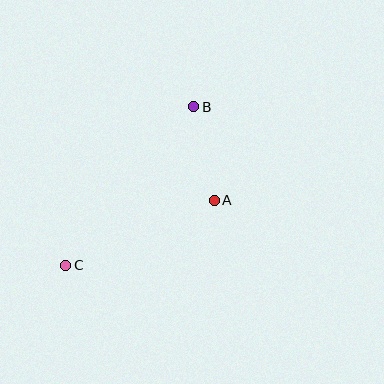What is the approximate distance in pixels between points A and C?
The distance between A and C is approximately 162 pixels.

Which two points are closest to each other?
Points A and B are closest to each other.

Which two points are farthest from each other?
Points B and C are farthest from each other.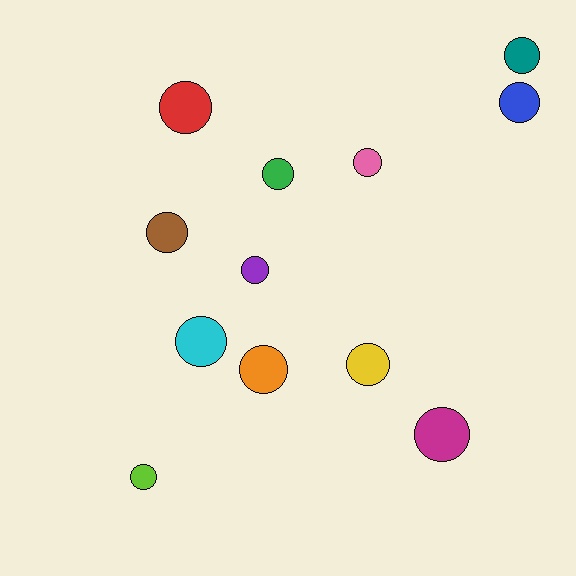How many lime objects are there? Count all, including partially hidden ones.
There is 1 lime object.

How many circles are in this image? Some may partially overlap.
There are 12 circles.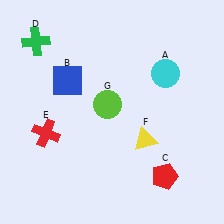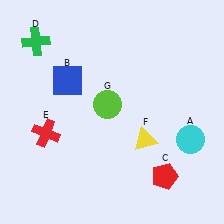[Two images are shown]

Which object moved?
The cyan circle (A) moved down.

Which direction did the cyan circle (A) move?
The cyan circle (A) moved down.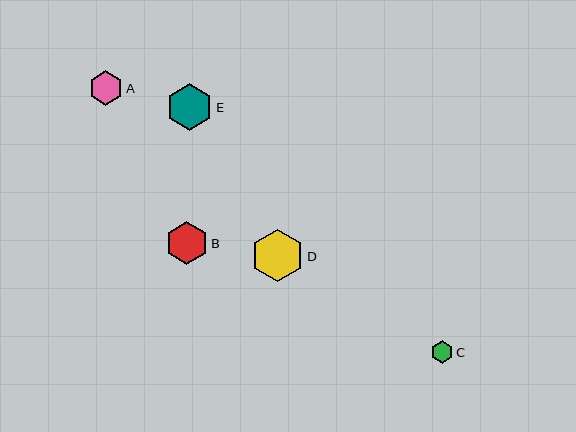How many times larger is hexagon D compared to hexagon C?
Hexagon D is approximately 2.3 times the size of hexagon C.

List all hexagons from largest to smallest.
From largest to smallest: D, E, B, A, C.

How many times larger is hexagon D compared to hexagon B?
Hexagon D is approximately 1.2 times the size of hexagon B.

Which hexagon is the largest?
Hexagon D is the largest with a size of approximately 53 pixels.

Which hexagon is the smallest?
Hexagon C is the smallest with a size of approximately 23 pixels.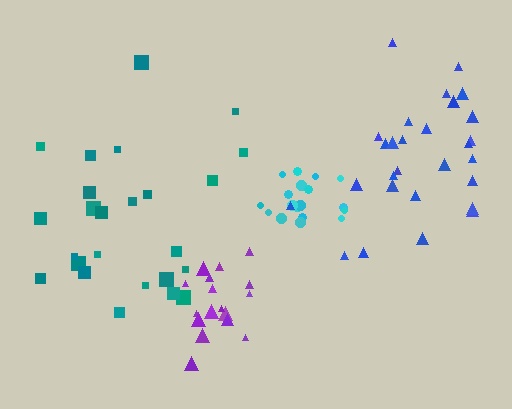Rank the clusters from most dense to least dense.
purple, cyan, blue, teal.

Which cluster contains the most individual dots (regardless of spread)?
Blue (29).